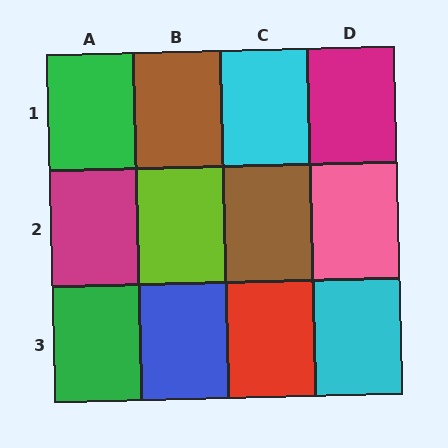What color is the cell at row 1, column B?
Brown.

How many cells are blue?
1 cell is blue.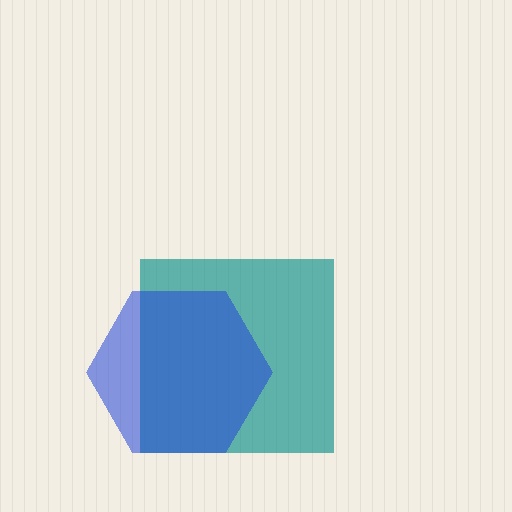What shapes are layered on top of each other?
The layered shapes are: a teal square, a blue hexagon.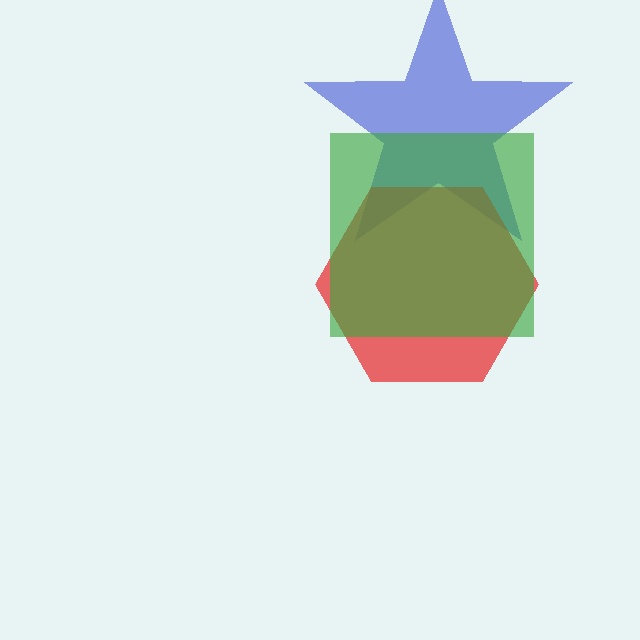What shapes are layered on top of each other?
The layered shapes are: a blue star, a red hexagon, a green square.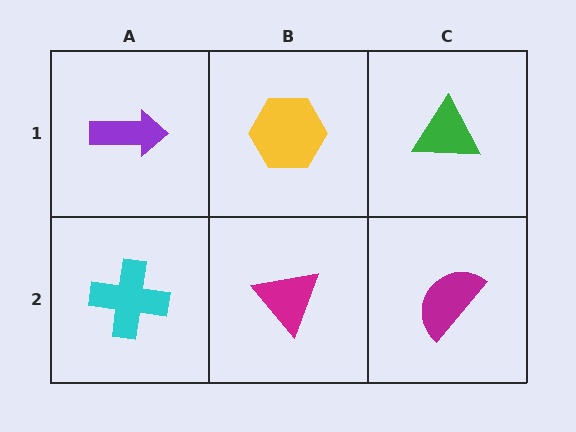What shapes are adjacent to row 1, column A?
A cyan cross (row 2, column A), a yellow hexagon (row 1, column B).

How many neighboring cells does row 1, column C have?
2.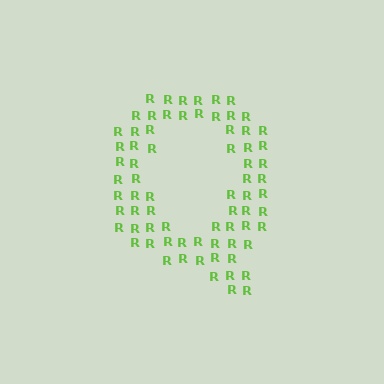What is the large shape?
The large shape is the letter Q.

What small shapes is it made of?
It is made of small letter R's.